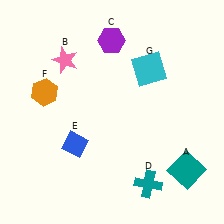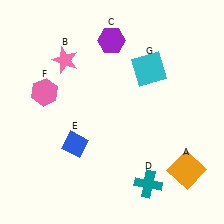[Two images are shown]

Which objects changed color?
A changed from teal to orange. F changed from orange to pink.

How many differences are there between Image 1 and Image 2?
There are 2 differences between the two images.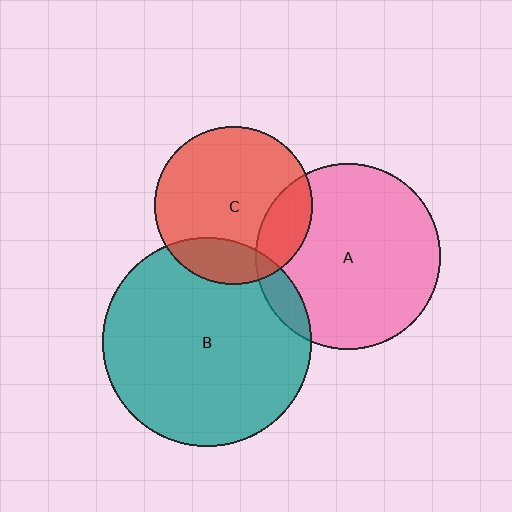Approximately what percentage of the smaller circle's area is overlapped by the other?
Approximately 20%.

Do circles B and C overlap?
Yes.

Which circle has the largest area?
Circle B (teal).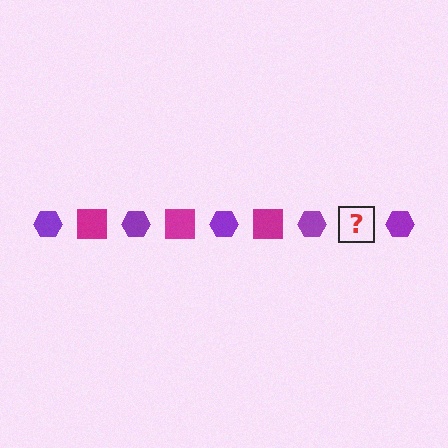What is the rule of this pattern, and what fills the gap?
The rule is that the pattern alternates between purple hexagon and magenta square. The gap should be filled with a magenta square.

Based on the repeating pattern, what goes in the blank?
The blank should be a magenta square.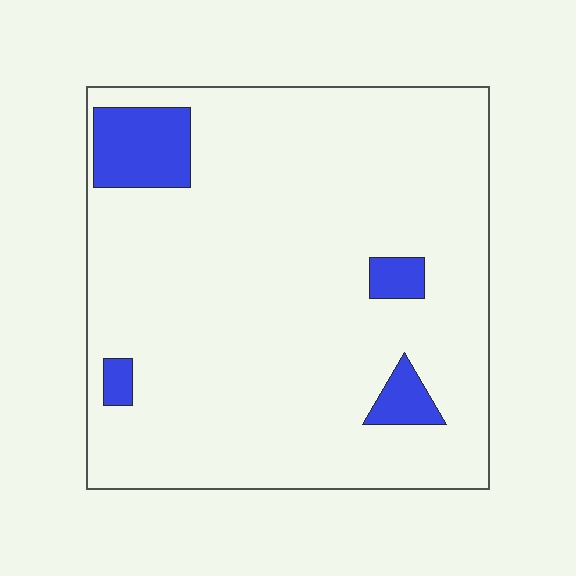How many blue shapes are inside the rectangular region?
4.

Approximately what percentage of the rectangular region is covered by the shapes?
Approximately 10%.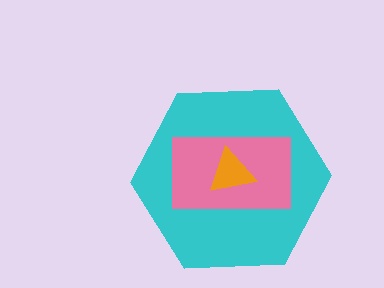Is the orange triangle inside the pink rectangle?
Yes.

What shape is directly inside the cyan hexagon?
The pink rectangle.